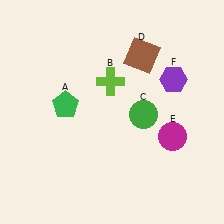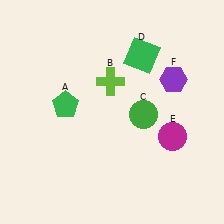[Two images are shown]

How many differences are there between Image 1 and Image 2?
There is 1 difference between the two images.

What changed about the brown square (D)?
In Image 1, D is brown. In Image 2, it changed to green.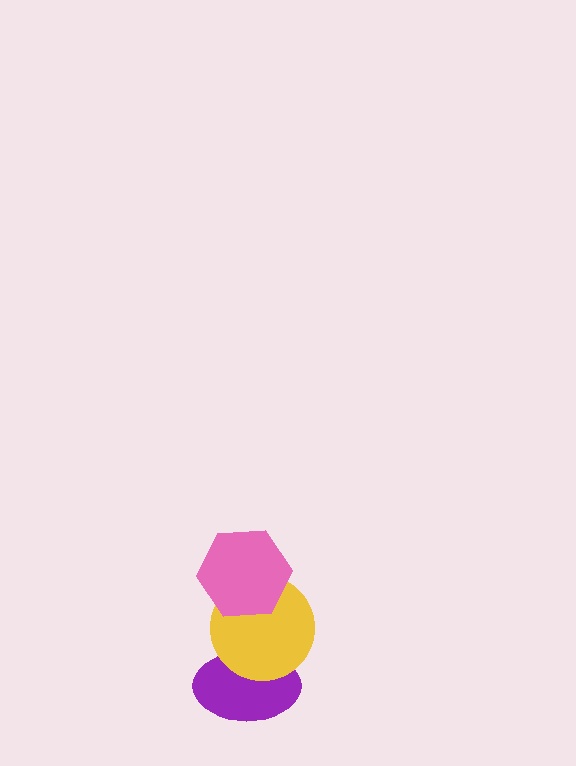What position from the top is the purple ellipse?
The purple ellipse is 3rd from the top.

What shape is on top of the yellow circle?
The pink hexagon is on top of the yellow circle.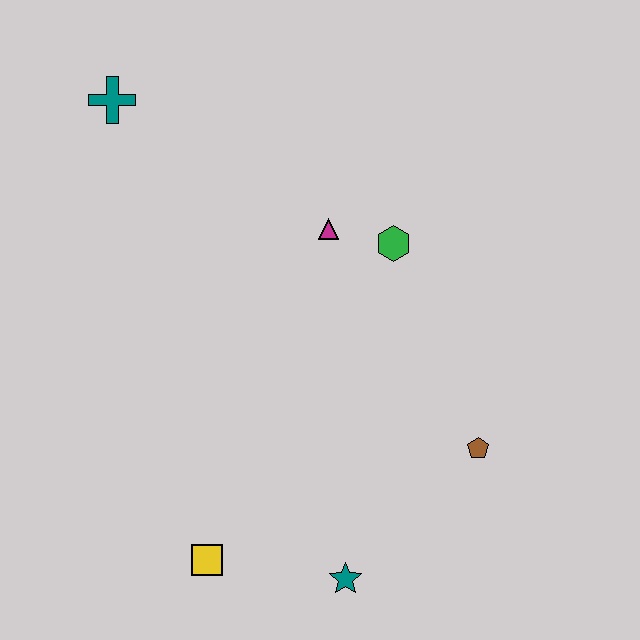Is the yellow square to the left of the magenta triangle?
Yes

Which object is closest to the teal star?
The yellow square is closest to the teal star.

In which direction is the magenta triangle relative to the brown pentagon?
The magenta triangle is above the brown pentagon.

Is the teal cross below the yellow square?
No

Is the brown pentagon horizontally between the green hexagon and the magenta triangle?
No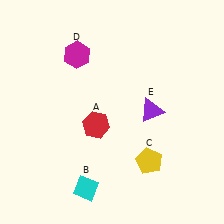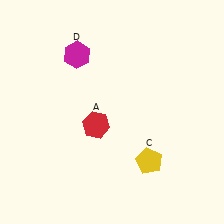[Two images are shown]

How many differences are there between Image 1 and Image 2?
There are 2 differences between the two images.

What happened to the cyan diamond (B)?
The cyan diamond (B) was removed in Image 2. It was in the bottom-left area of Image 1.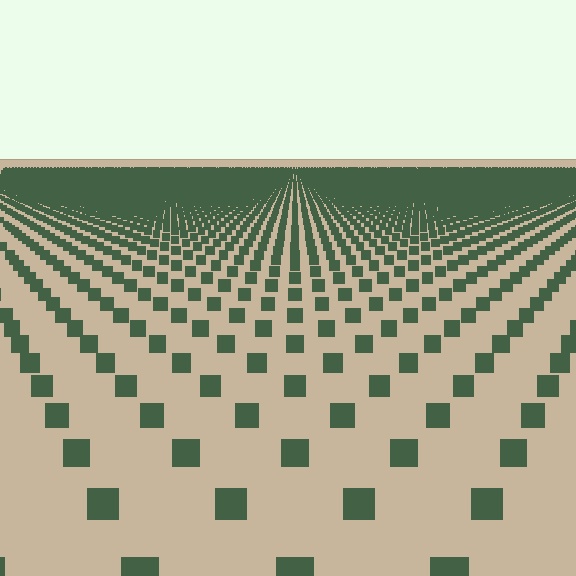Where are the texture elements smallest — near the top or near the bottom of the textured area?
Near the top.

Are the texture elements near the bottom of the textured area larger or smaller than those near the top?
Larger. Near the bottom, elements are closer to the viewer and appear at a bigger on-screen size.